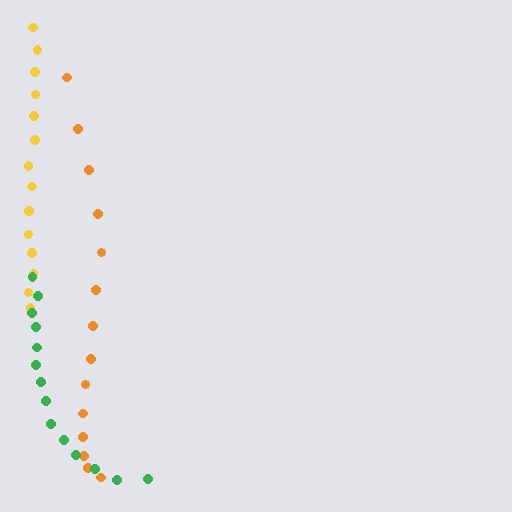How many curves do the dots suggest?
There are 3 distinct paths.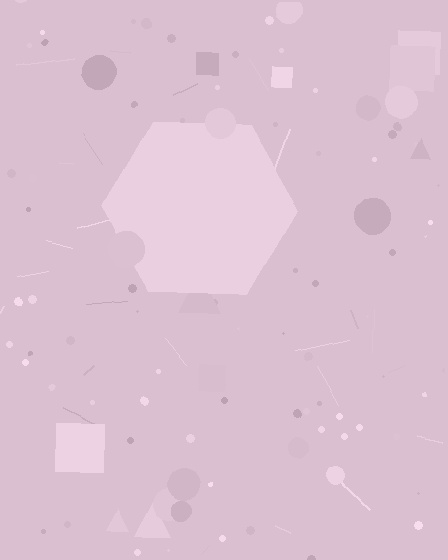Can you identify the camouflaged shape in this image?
The camouflaged shape is a hexagon.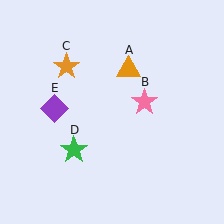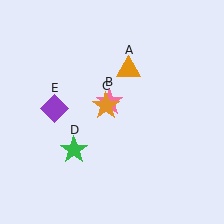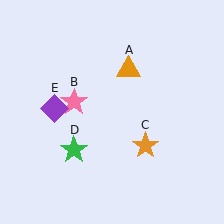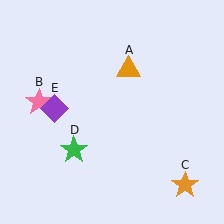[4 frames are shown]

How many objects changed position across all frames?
2 objects changed position: pink star (object B), orange star (object C).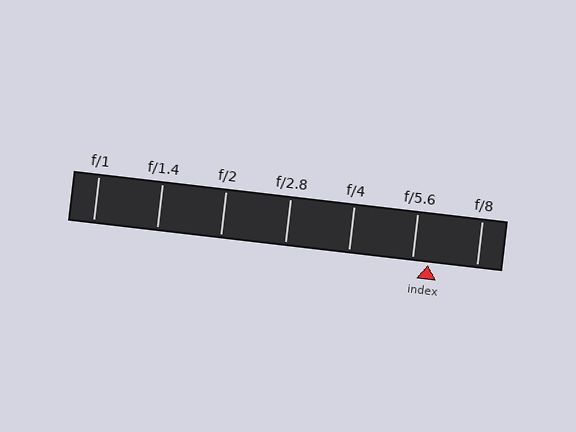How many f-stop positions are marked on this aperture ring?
There are 7 f-stop positions marked.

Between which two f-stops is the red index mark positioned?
The index mark is between f/5.6 and f/8.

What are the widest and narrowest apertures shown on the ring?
The widest aperture shown is f/1 and the narrowest is f/8.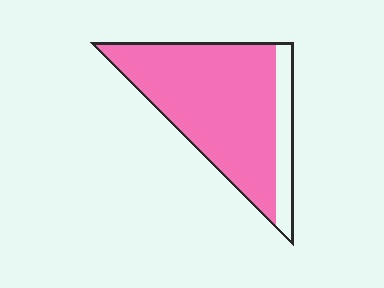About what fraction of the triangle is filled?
About five sixths (5/6).